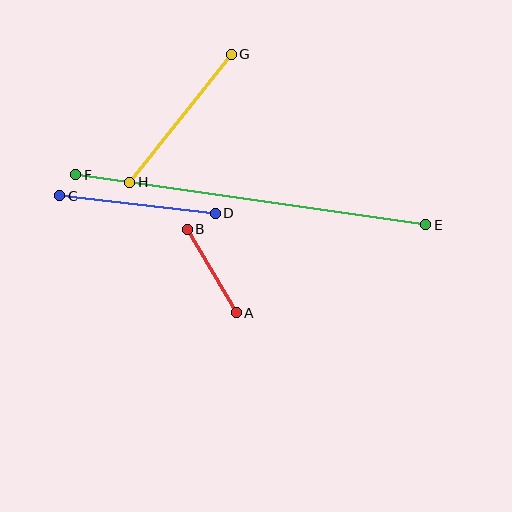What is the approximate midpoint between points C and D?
The midpoint is at approximately (137, 205) pixels.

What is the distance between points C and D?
The distance is approximately 157 pixels.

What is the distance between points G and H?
The distance is approximately 163 pixels.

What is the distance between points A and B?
The distance is approximately 97 pixels.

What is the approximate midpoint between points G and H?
The midpoint is at approximately (181, 118) pixels.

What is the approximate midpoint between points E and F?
The midpoint is at approximately (251, 200) pixels.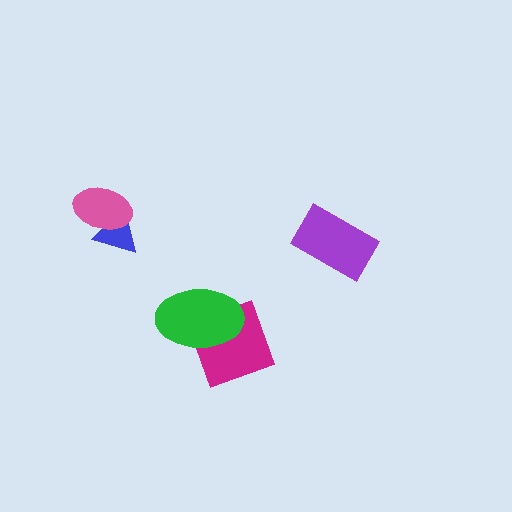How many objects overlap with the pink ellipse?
1 object overlaps with the pink ellipse.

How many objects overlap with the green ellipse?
1 object overlaps with the green ellipse.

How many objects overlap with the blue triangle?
1 object overlaps with the blue triangle.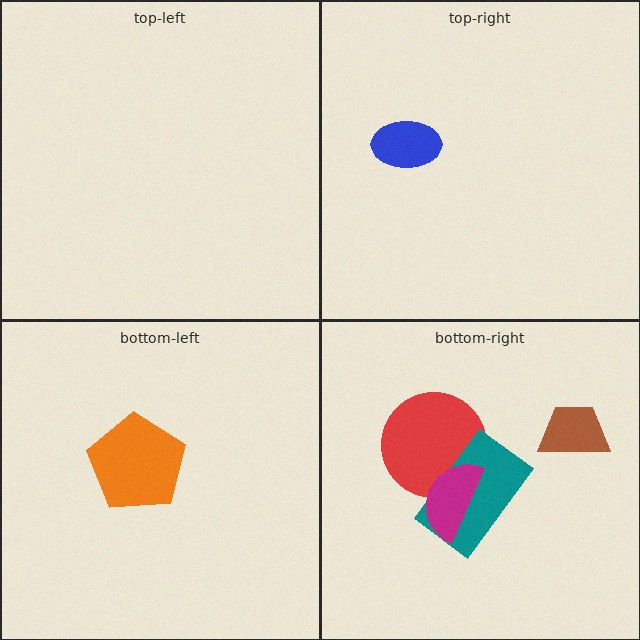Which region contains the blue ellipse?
The top-right region.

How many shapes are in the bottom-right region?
4.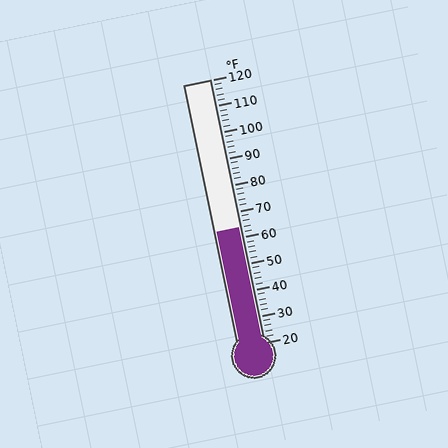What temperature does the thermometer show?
The thermometer shows approximately 64°F.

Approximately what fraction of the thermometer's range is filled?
The thermometer is filled to approximately 45% of its range.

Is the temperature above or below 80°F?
The temperature is below 80°F.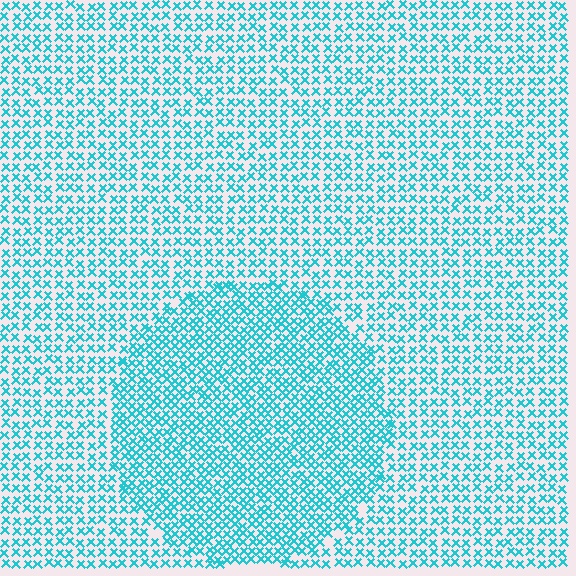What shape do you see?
I see a circle.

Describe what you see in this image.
The image contains small cyan elements arranged at two different densities. A circle-shaped region is visible where the elements are more densely packed than the surrounding area.